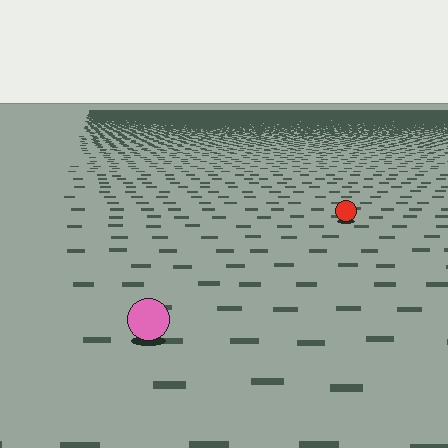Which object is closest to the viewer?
The pink circle is closest. The texture marks near it are larger and more spread out.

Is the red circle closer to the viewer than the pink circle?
No. The pink circle is closer — you can tell from the texture gradient: the ground texture is coarser near it.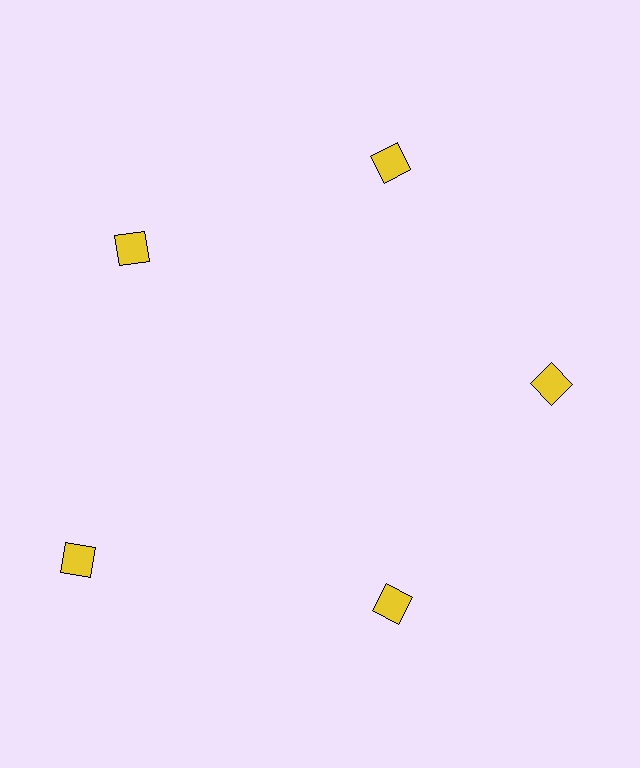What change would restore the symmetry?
The symmetry would be restored by moving it inward, back onto the ring so that all 5 squares sit at equal angles and equal distance from the center.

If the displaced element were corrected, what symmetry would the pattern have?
It would have 5-fold rotational symmetry — the pattern would map onto itself every 72 degrees.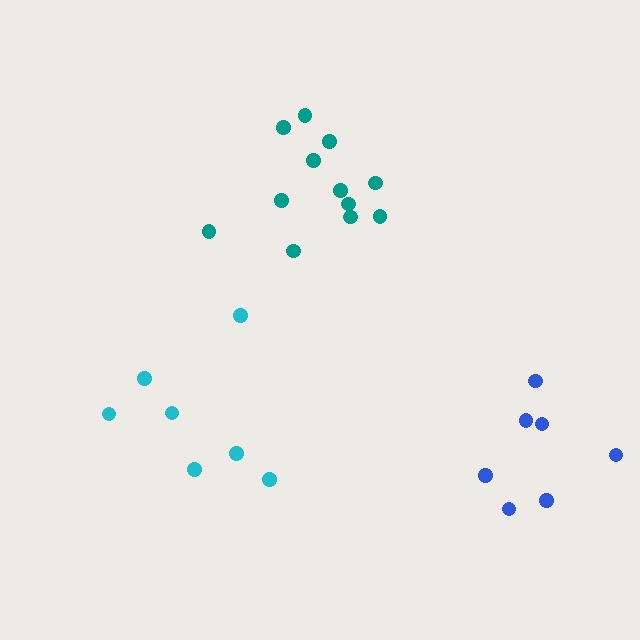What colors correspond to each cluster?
The clusters are colored: blue, cyan, teal.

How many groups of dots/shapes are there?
There are 3 groups.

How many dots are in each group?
Group 1: 7 dots, Group 2: 7 dots, Group 3: 12 dots (26 total).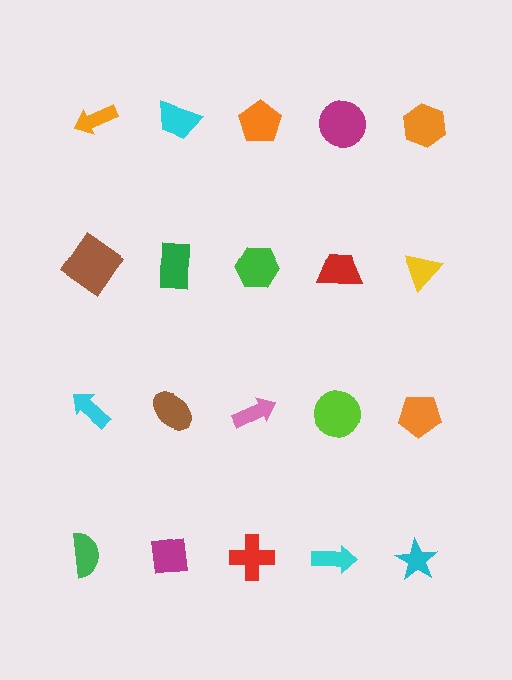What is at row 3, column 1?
A cyan arrow.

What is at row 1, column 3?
An orange pentagon.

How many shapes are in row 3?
5 shapes.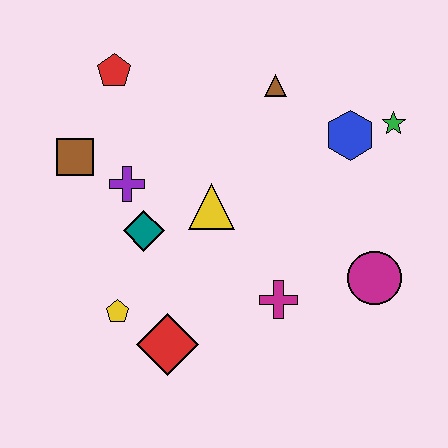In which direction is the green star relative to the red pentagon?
The green star is to the right of the red pentagon.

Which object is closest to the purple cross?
The teal diamond is closest to the purple cross.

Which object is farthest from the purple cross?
The green star is farthest from the purple cross.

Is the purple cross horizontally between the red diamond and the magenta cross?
No